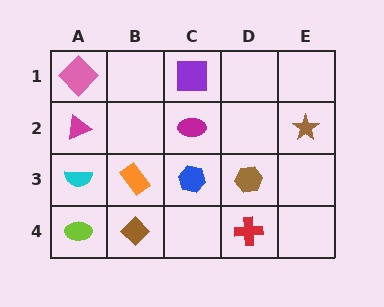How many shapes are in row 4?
3 shapes.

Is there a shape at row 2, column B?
No, that cell is empty.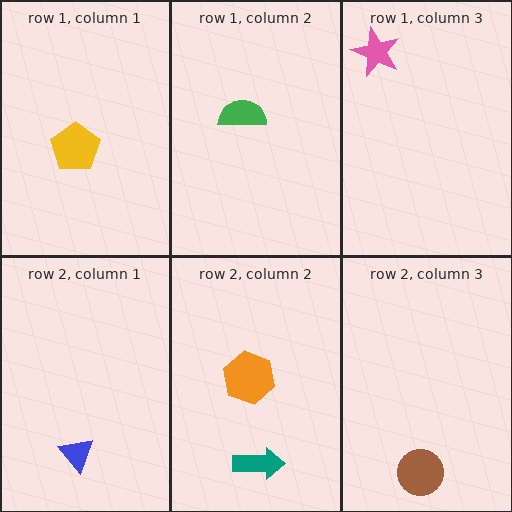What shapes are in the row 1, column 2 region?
The green semicircle.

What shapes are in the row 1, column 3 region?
The pink star.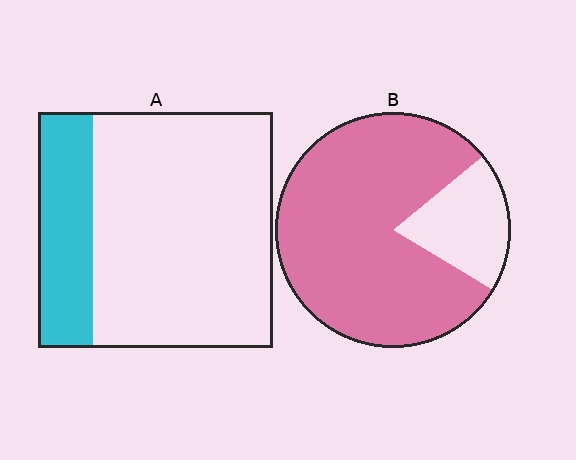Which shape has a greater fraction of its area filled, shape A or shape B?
Shape B.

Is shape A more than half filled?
No.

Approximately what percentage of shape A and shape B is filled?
A is approximately 25% and B is approximately 80%.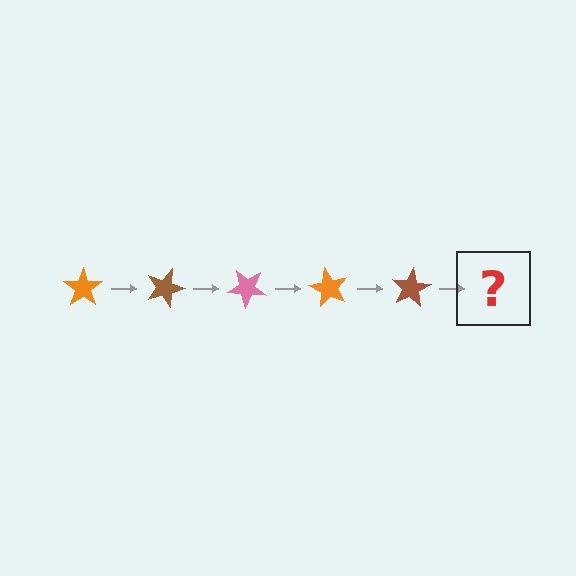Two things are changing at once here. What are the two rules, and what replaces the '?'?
The two rules are that it rotates 20 degrees each step and the color cycles through orange, brown, and pink. The '?' should be a pink star, rotated 100 degrees from the start.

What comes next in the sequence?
The next element should be a pink star, rotated 100 degrees from the start.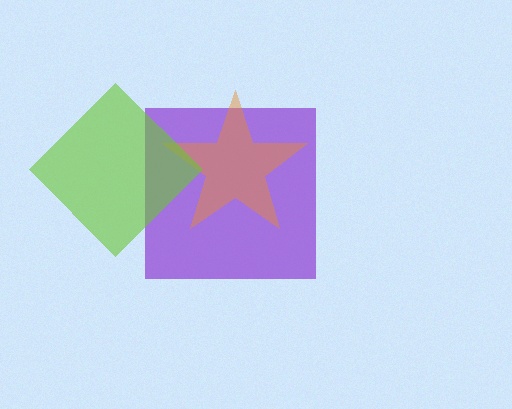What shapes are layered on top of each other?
The layered shapes are: a purple square, an orange star, a lime diamond.